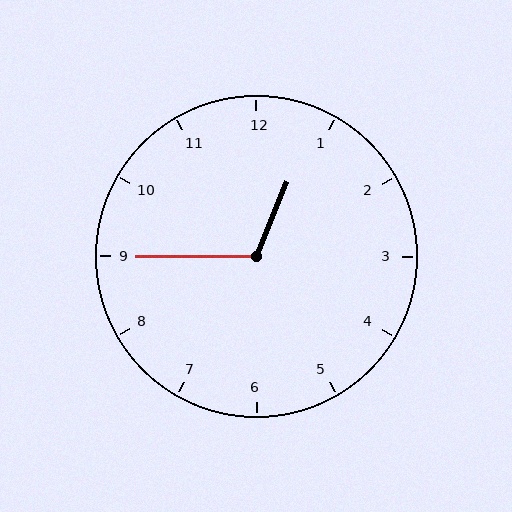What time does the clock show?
12:45.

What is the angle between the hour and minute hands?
Approximately 112 degrees.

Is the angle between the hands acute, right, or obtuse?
It is obtuse.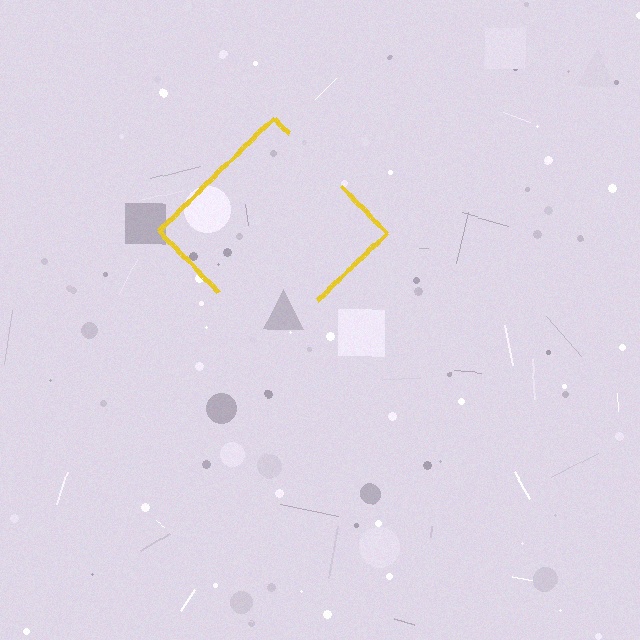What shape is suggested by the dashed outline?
The dashed outline suggests a diamond.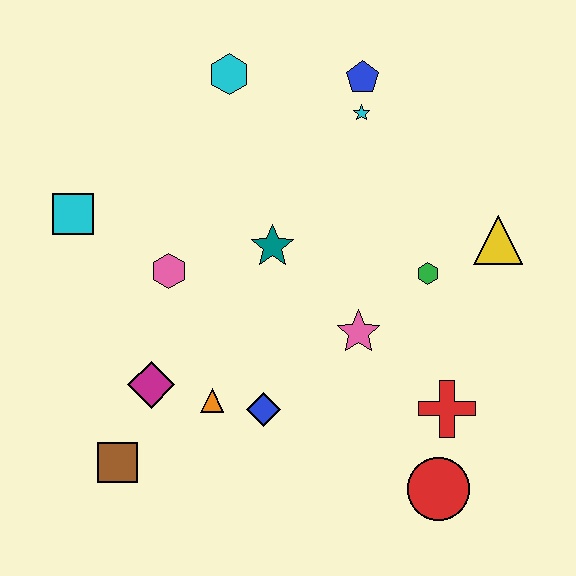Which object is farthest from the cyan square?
The red circle is farthest from the cyan square.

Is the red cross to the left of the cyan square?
No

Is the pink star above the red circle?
Yes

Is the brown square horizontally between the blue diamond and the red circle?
No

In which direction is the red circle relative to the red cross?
The red circle is below the red cross.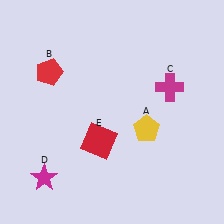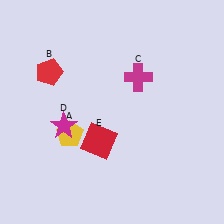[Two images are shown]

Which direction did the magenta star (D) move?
The magenta star (D) moved up.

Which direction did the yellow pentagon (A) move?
The yellow pentagon (A) moved left.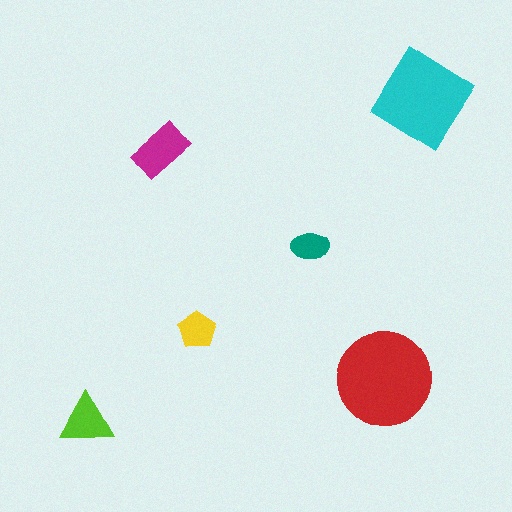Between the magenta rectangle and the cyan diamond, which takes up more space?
The cyan diamond.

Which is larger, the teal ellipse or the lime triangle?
The lime triangle.